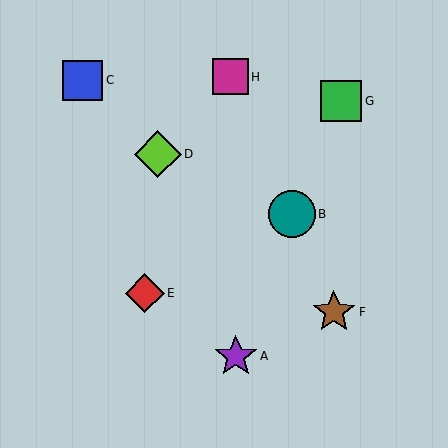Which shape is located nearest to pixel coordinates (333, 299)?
The brown star (labeled F) at (334, 312) is nearest to that location.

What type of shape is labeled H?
Shape H is a magenta square.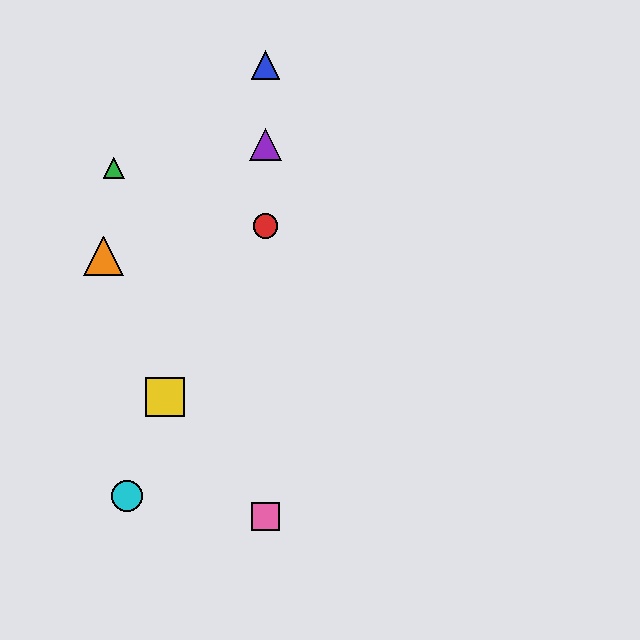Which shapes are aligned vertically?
The red circle, the blue triangle, the purple triangle, the pink square are aligned vertically.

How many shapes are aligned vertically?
4 shapes (the red circle, the blue triangle, the purple triangle, the pink square) are aligned vertically.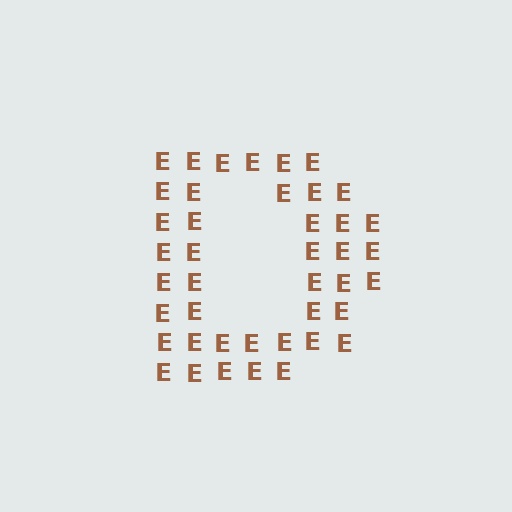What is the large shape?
The large shape is the letter D.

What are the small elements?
The small elements are letter E's.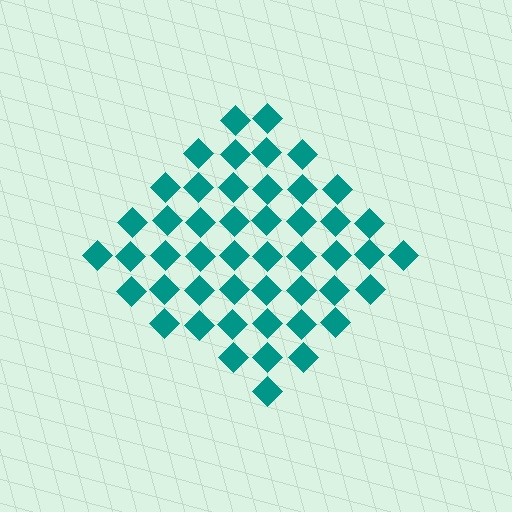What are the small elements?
The small elements are diamonds.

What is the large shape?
The large shape is a diamond.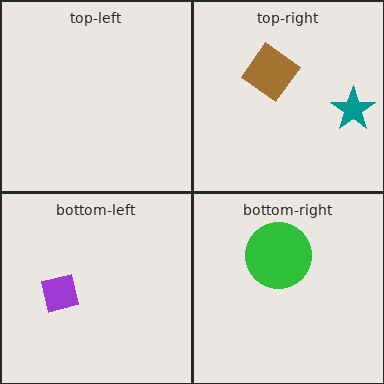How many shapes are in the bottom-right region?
1.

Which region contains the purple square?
The bottom-left region.